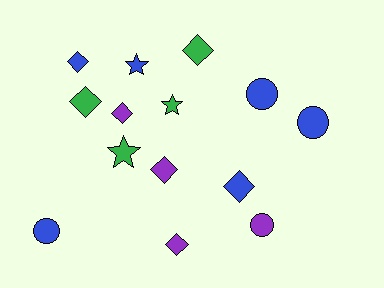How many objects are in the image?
There are 14 objects.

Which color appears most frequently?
Blue, with 6 objects.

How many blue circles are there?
There are 3 blue circles.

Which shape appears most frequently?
Diamond, with 7 objects.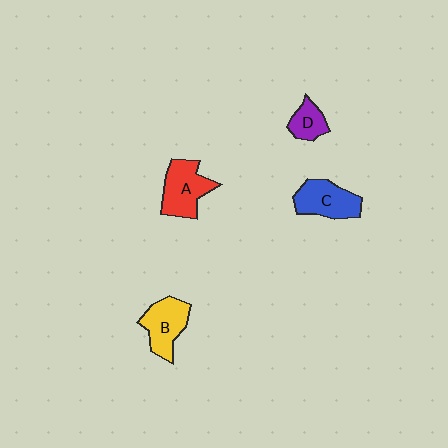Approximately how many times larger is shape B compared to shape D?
Approximately 1.8 times.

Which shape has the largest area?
Shape A (red).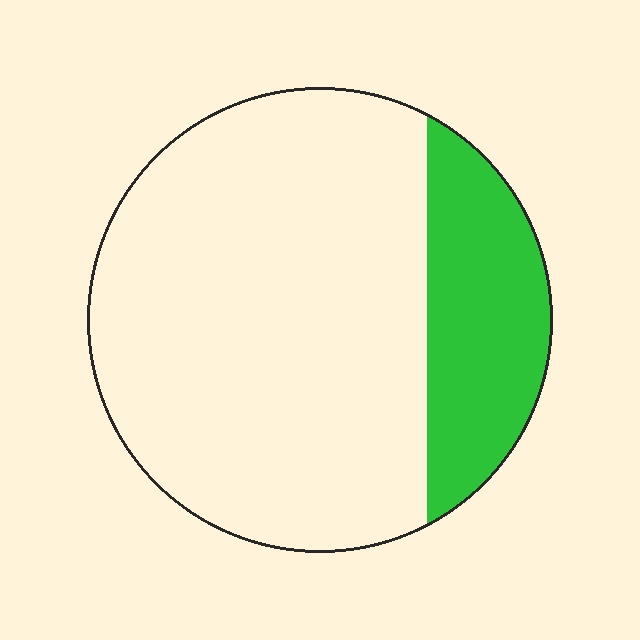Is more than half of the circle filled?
No.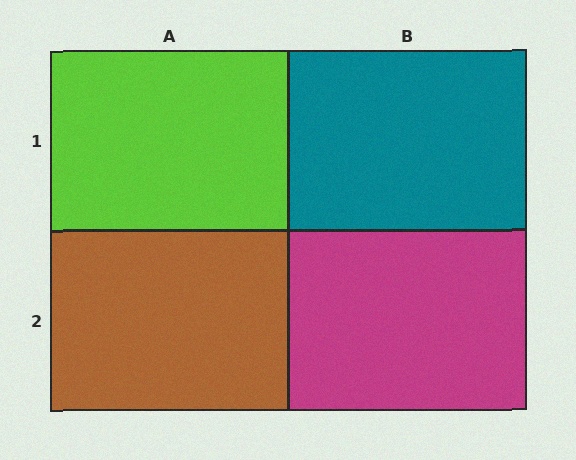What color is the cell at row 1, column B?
Teal.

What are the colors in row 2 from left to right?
Brown, magenta.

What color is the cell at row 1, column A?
Lime.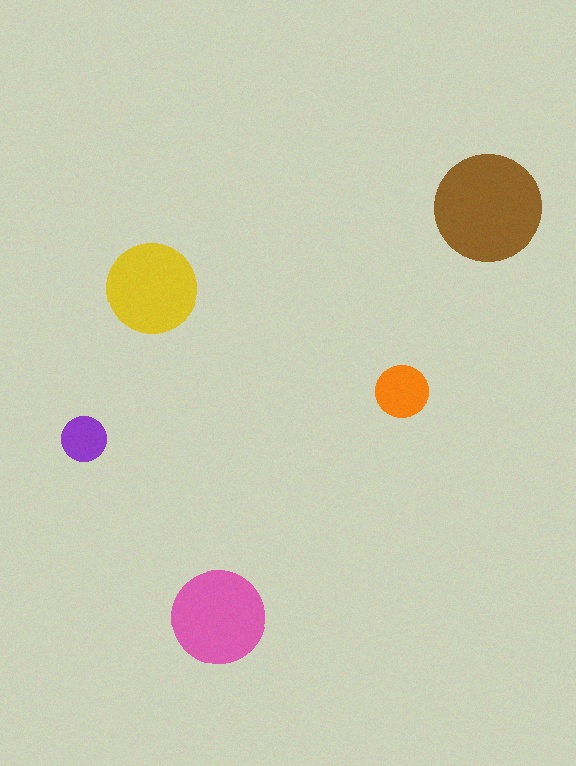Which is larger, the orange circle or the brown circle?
The brown one.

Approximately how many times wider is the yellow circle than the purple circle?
About 2 times wider.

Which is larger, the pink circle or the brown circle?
The brown one.